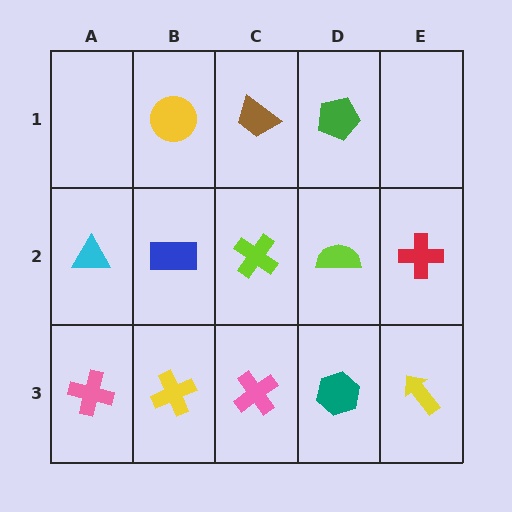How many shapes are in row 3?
5 shapes.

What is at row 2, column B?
A blue rectangle.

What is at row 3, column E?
A yellow arrow.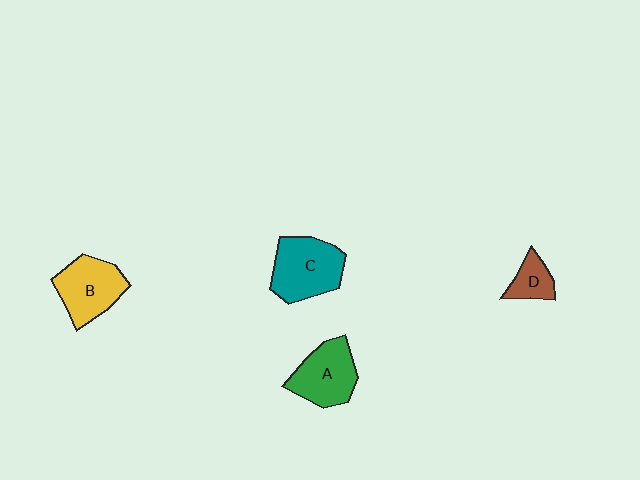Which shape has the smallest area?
Shape D (brown).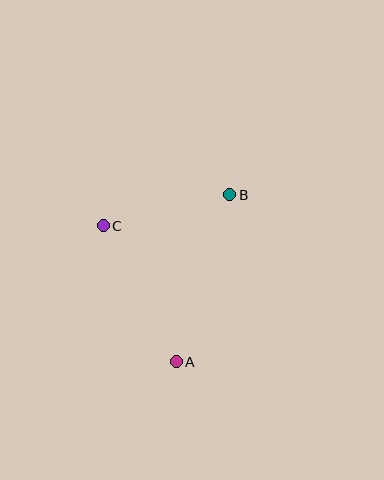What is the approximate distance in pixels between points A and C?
The distance between A and C is approximately 154 pixels.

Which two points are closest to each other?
Points B and C are closest to each other.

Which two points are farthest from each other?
Points A and B are farthest from each other.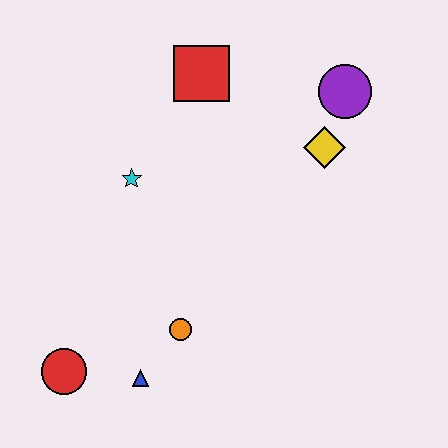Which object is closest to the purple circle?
The yellow diamond is closest to the purple circle.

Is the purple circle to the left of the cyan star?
No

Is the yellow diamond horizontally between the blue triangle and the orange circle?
No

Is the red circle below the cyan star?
Yes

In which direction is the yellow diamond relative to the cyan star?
The yellow diamond is to the right of the cyan star.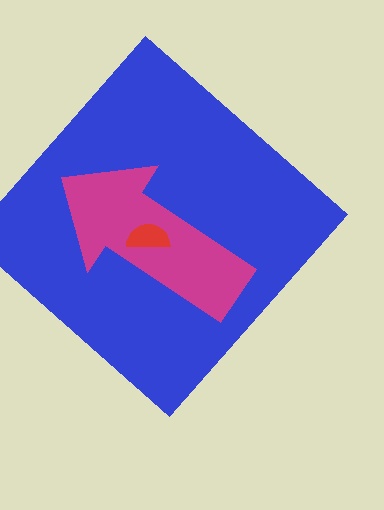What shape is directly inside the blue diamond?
The magenta arrow.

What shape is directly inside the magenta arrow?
The red semicircle.